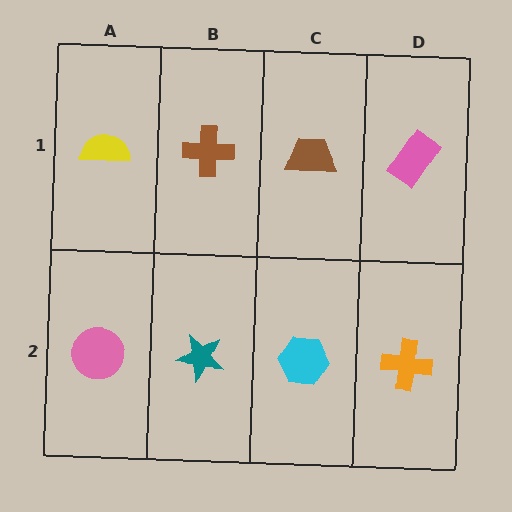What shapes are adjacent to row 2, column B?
A brown cross (row 1, column B), a pink circle (row 2, column A), a cyan hexagon (row 2, column C).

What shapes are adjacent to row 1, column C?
A cyan hexagon (row 2, column C), a brown cross (row 1, column B), a pink rectangle (row 1, column D).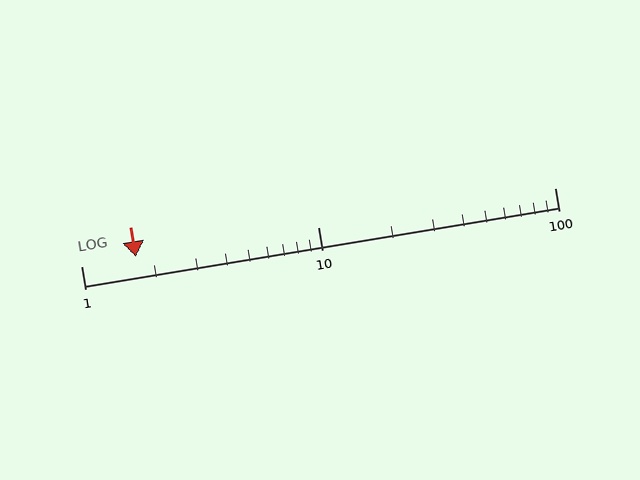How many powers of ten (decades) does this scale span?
The scale spans 2 decades, from 1 to 100.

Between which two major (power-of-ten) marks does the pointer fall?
The pointer is between 1 and 10.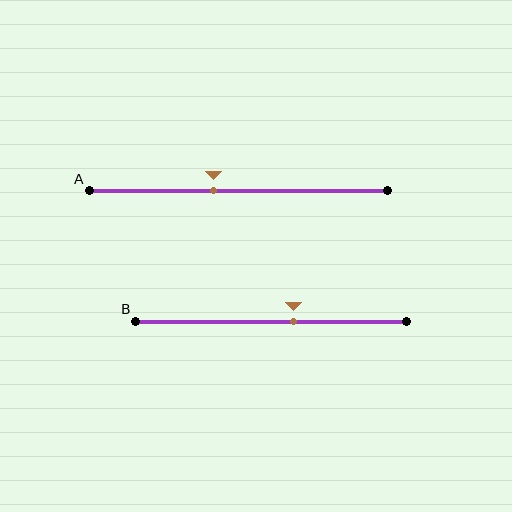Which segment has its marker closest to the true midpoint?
Segment A has its marker closest to the true midpoint.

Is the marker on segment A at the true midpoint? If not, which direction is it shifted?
No, the marker on segment A is shifted to the left by about 8% of the segment length.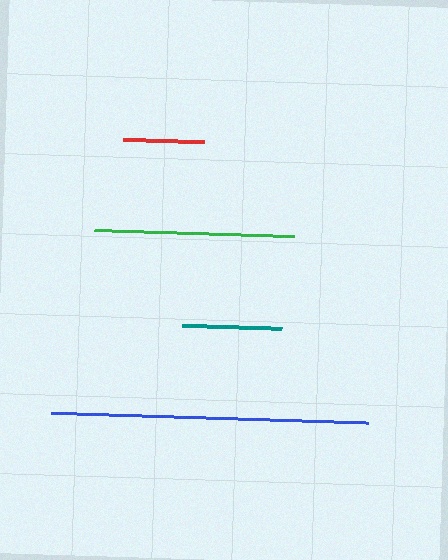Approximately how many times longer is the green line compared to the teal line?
The green line is approximately 2.0 times the length of the teal line.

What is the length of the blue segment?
The blue segment is approximately 317 pixels long.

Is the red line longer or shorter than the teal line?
The teal line is longer than the red line.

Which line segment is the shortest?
The red line is the shortest at approximately 80 pixels.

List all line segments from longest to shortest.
From longest to shortest: blue, green, teal, red.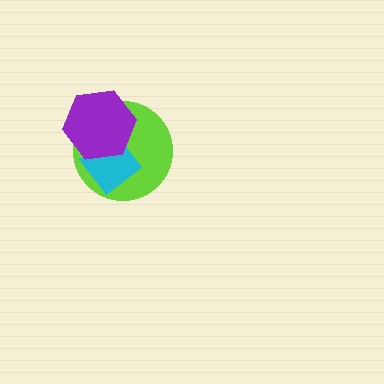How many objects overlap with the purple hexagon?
2 objects overlap with the purple hexagon.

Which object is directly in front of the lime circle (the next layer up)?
The cyan diamond is directly in front of the lime circle.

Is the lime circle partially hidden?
Yes, it is partially covered by another shape.